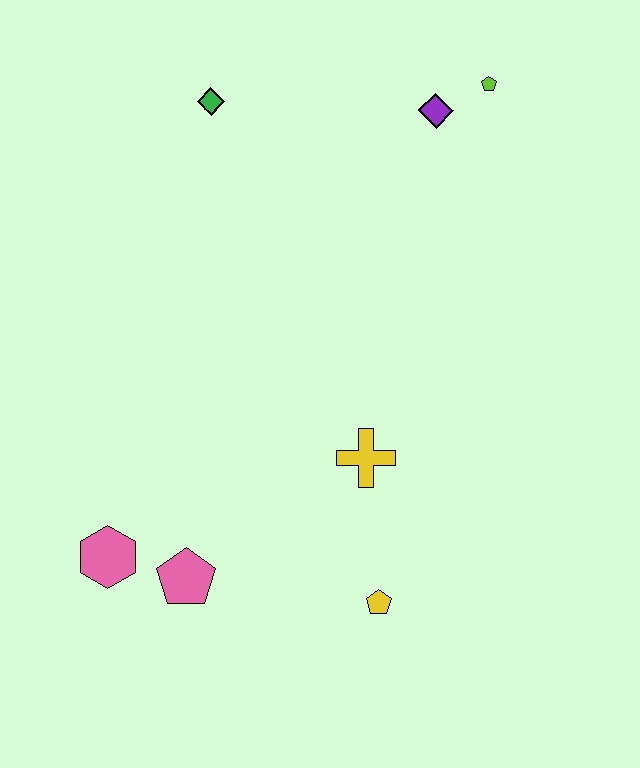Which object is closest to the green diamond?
The purple diamond is closest to the green diamond.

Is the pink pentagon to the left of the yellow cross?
Yes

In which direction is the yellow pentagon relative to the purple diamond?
The yellow pentagon is below the purple diamond.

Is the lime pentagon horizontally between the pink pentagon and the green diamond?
No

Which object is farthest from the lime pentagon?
The pink hexagon is farthest from the lime pentagon.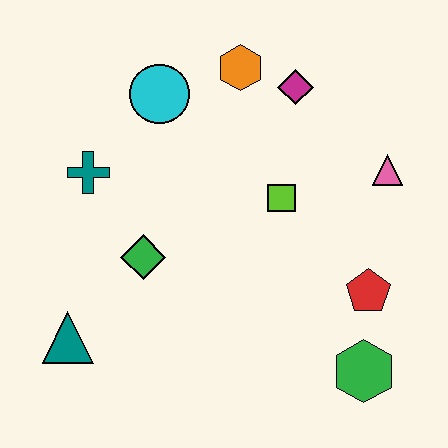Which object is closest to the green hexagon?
The red pentagon is closest to the green hexagon.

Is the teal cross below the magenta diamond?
Yes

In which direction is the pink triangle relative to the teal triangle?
The pink triangle is to the right of the teal triangle.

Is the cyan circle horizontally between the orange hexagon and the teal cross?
Yes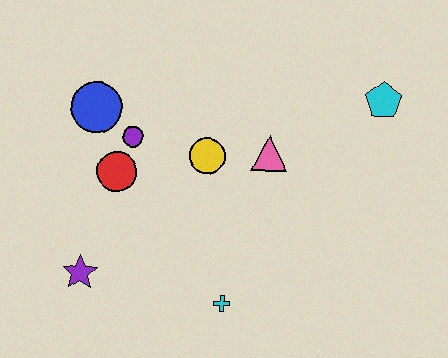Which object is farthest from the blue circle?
The cyan pentagon is farthest from the blue circle.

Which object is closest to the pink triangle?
The yellow circle is closest to the pink triangle.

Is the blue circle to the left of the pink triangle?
Yes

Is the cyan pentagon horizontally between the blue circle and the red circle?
No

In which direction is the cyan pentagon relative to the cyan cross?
The cyan pentagon is above the cyan cross.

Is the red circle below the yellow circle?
Yes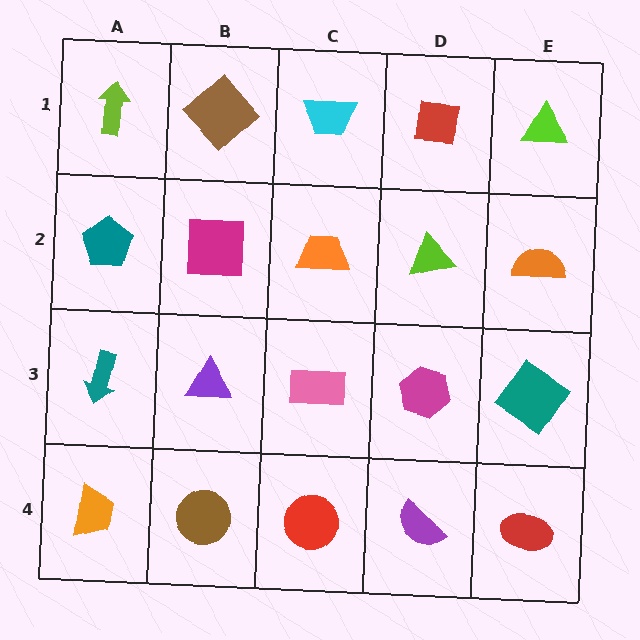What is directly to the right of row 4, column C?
A purple semicircle.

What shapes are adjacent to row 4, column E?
A teal diamond (row 3, column E), a purple semicircle (row 4, column D).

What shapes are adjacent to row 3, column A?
A teal pentagon (row 2, column A), an orange trapezoid (row 4, column A), a purple triangle (row 3, column B).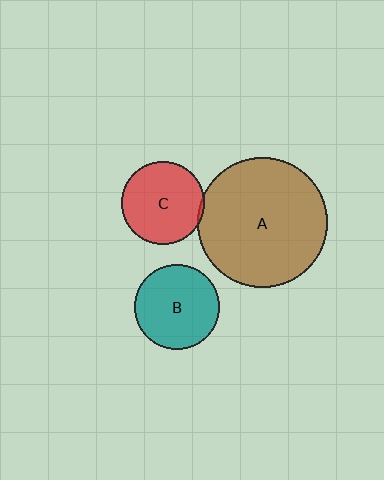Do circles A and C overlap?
Yes.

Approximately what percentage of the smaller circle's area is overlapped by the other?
Approximately 5%.